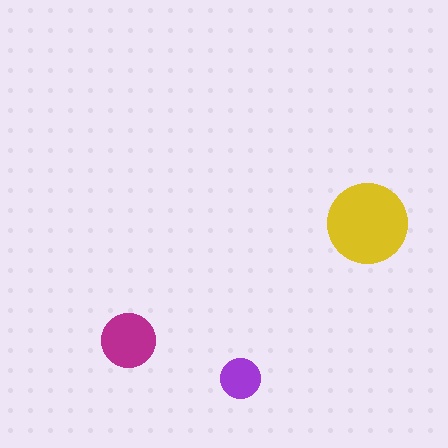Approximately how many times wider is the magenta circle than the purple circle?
About 1.5 times wider.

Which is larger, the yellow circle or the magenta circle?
The yellow one.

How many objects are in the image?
There are 3 objects in the image.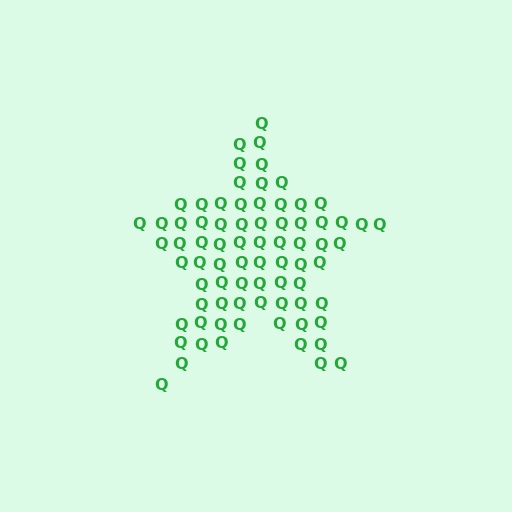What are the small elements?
The small elements are letter Q's.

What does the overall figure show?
The overall figure shows a star.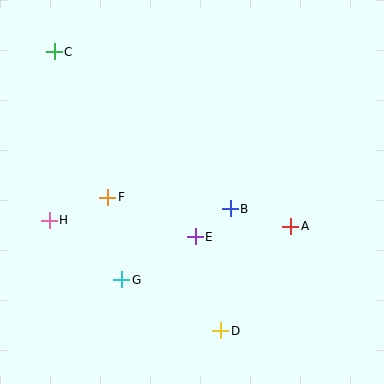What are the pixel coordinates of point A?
Point A is at (291, 226).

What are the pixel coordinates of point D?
Point D is at (221, 331).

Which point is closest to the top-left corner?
Point C is closest to the top-left corner.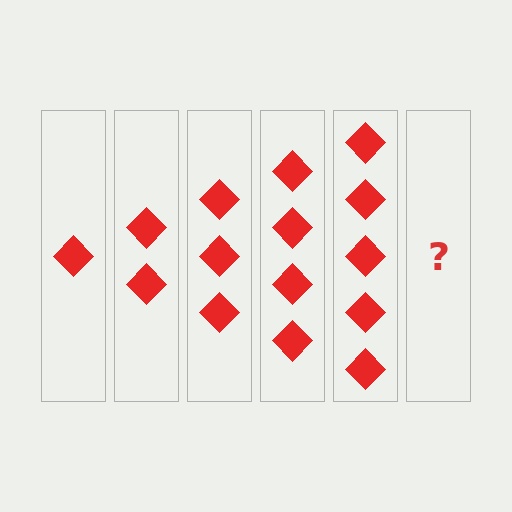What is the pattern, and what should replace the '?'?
The pattern is that each step adds one more diamond. The '?' should be 6 diamonds.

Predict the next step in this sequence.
The next step is 6 diamonds.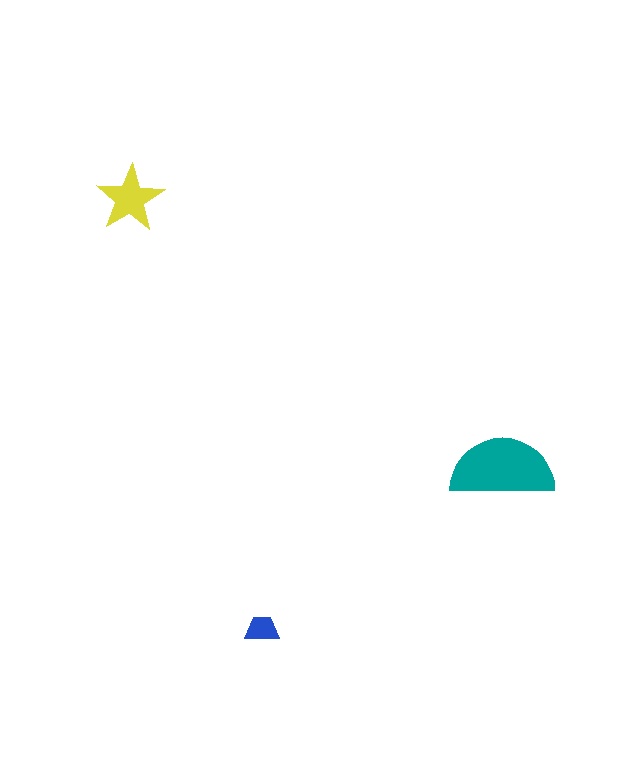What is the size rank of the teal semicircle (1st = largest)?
1st.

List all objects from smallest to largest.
The blue trapezoid, the yellow star, the teal semicircle.